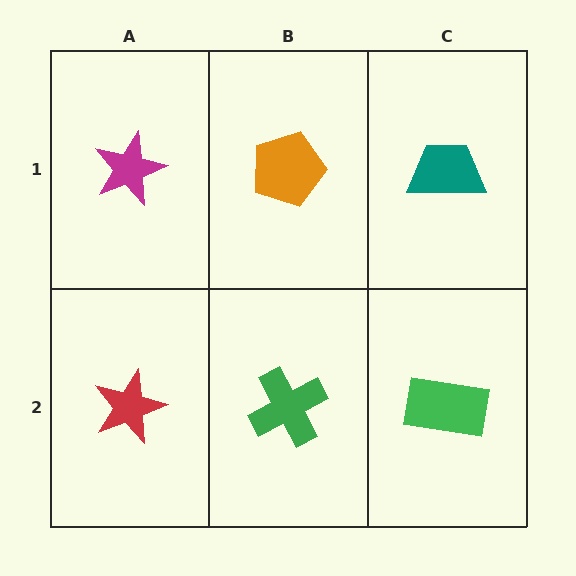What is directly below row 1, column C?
A green rectangle.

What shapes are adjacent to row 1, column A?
A red star (row 2, column A), an orange pentagon (row 1, column B).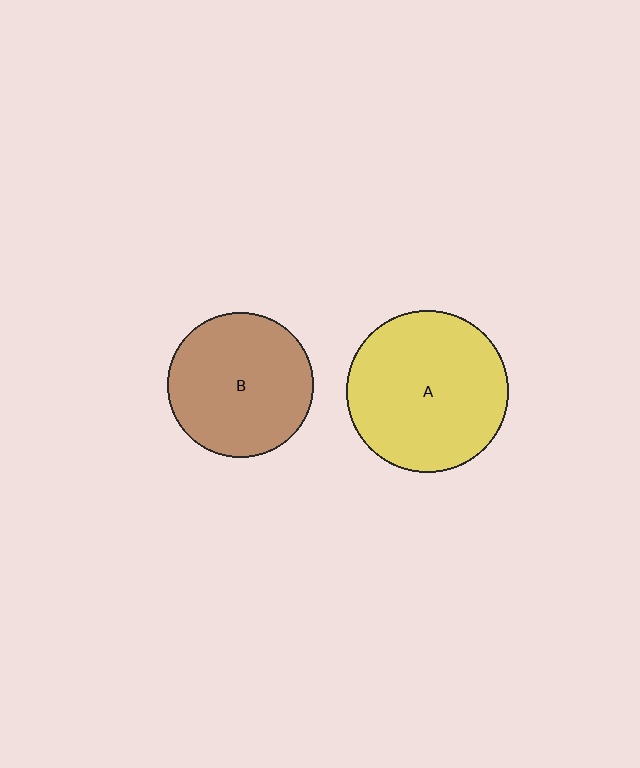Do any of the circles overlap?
No, none of the circles overlap.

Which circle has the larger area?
Circle A (yellow).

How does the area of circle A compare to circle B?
Approximately 1.2 times.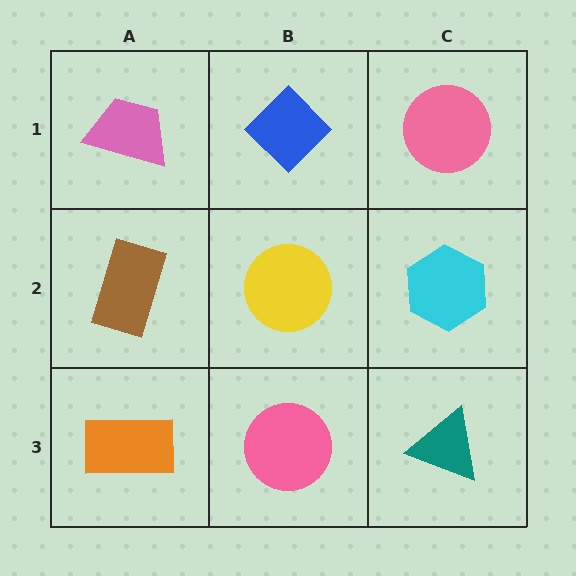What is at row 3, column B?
A pink circle.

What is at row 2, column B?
A yellow circle.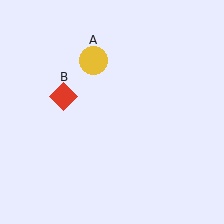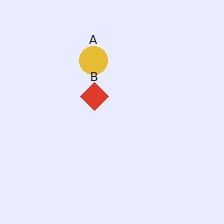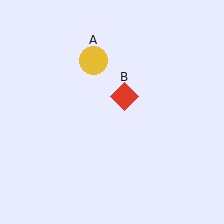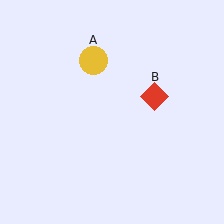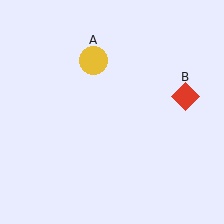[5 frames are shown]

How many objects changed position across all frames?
1 object changed position: red diamond (object B).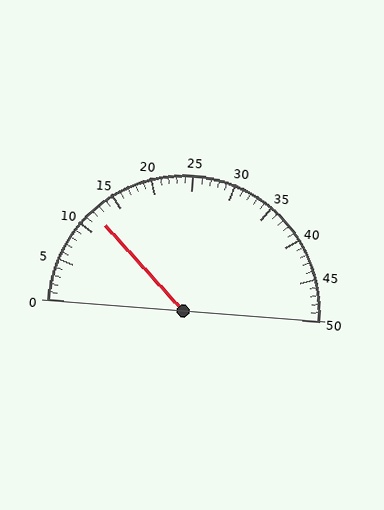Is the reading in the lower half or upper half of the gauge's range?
The reading is in the lower half of the range (0 to 50).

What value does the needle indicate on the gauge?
The needle indicates approximately 12.